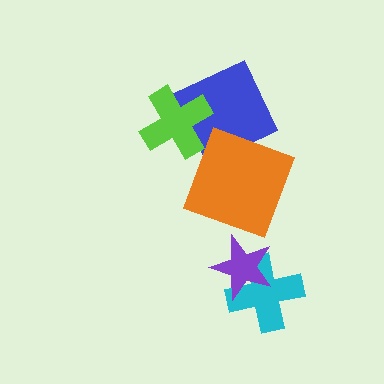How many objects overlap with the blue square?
2 objects overlap with the blue square.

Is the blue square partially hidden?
Yes, it is partially covered by another shape.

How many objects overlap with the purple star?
1 object overlaps with the purple star.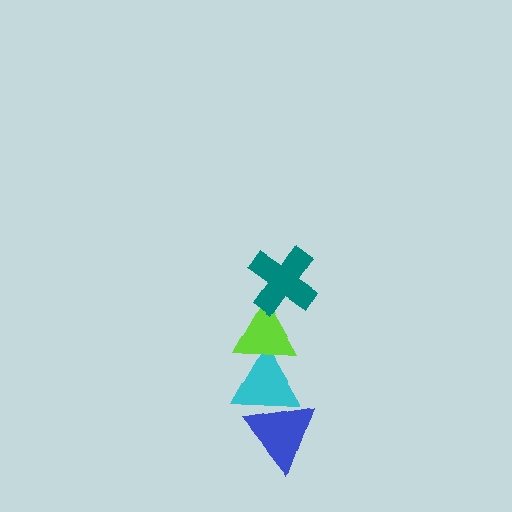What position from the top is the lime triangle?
The lime triangle is 2nd from the top.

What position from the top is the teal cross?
The teal cross is 1st from the top.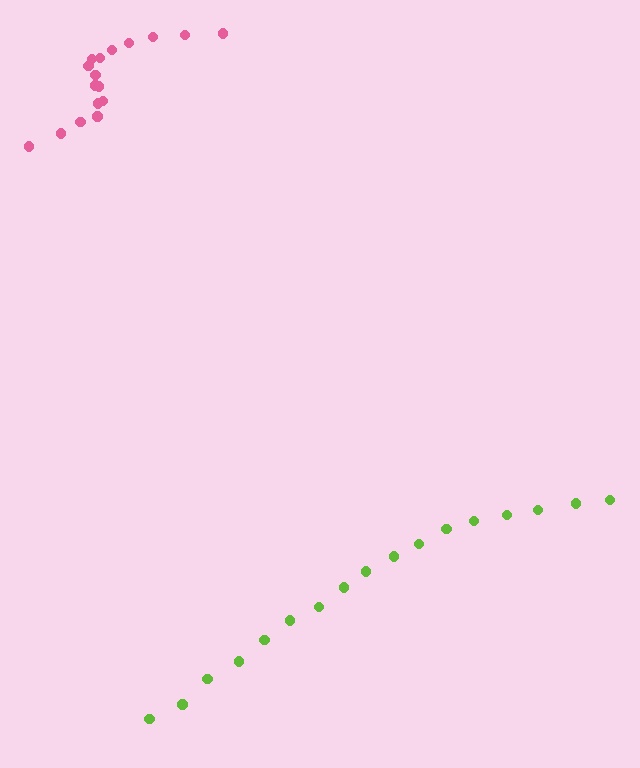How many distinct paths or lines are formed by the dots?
There are 2 distinct paths.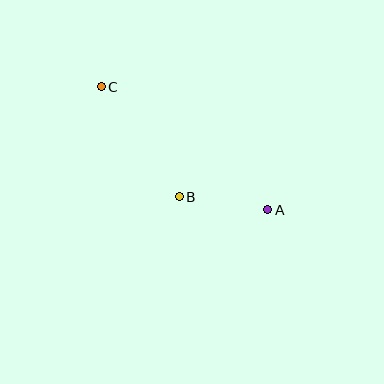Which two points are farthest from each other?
Points A and C are farthest from each other.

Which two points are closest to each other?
Points A and B are closest to each other.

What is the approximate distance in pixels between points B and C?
The distance between B and C is approximately 135 pixels.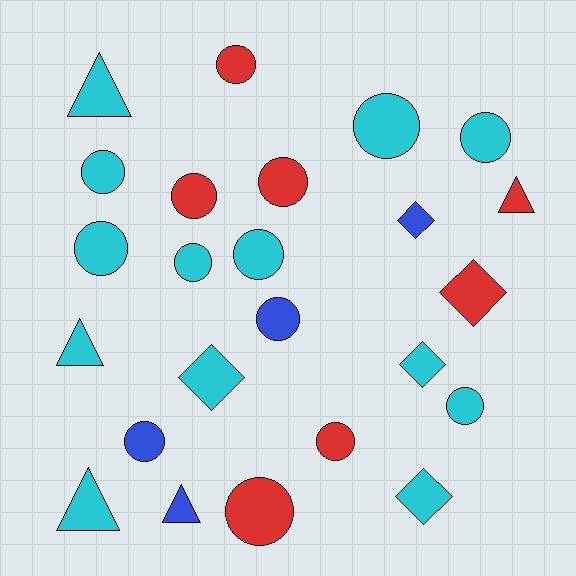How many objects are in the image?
There are 24 objects.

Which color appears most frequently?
Cyan, with 13 objects.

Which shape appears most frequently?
Circle, with 14 objects.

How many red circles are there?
There are 5 red circles.